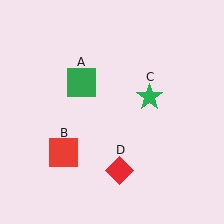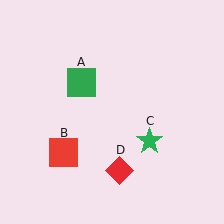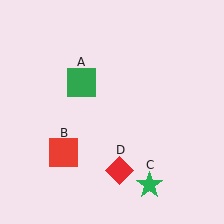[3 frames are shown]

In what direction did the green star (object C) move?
The green star (object C) moved down.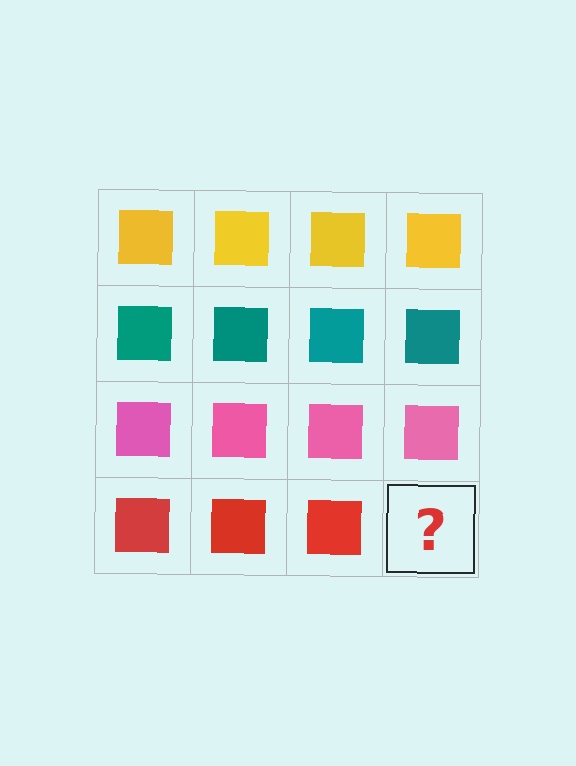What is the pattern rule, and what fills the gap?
The rule is that each row has a consistent color. The gap should be filled with a red square.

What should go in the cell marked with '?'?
The missing cell should contain a red square.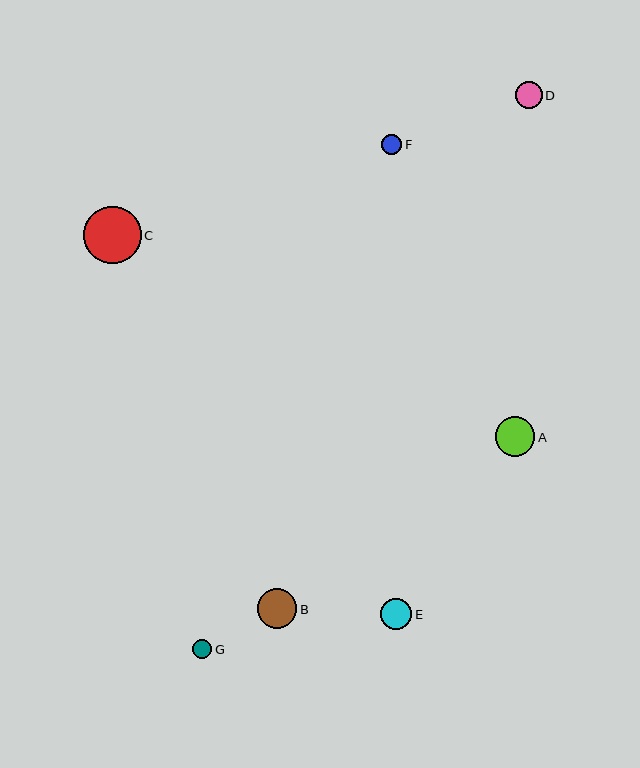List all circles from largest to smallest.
From largest to smallest: C, B, A, E, D, F, G.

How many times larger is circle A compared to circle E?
Circle A is approximately 1.3 times the size of circle E.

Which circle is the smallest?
Circle G is the smallest with a size of approximately 19 pixels.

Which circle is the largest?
Circle C is the largest with a size of approximately 58 pixels.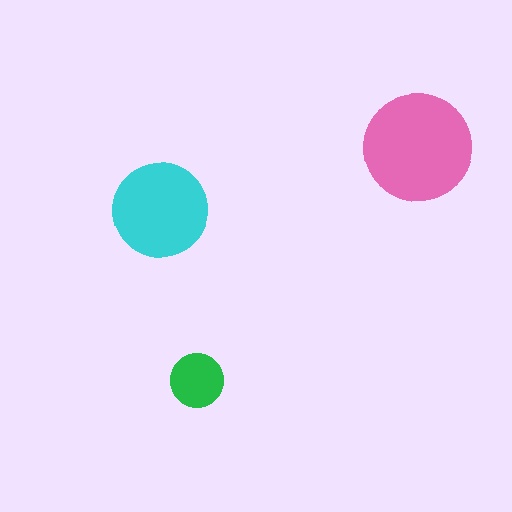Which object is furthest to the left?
The cyan circle is leftmost.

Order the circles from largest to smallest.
the pink one, the cyan one, the green one.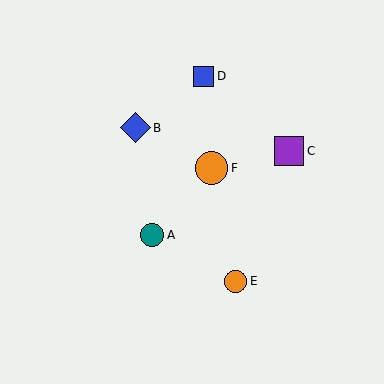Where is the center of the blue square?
The center of the blue square is at (204, 76).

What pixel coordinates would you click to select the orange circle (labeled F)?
Click at (211, 168) to select the orange circle F.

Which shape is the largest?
The orange circle (labeled F) is the largest.